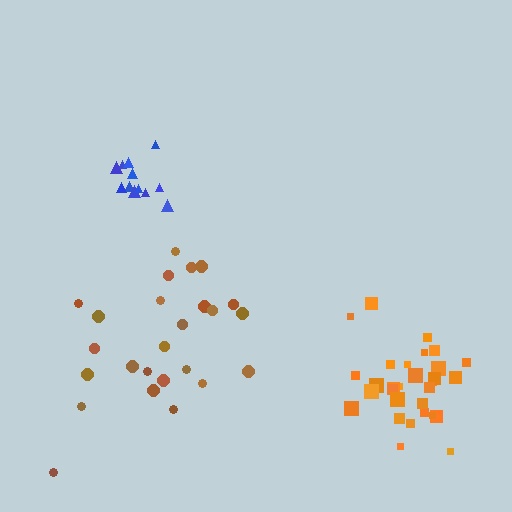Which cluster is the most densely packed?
Orange.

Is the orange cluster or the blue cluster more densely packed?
Orange.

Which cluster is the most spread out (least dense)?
Brown.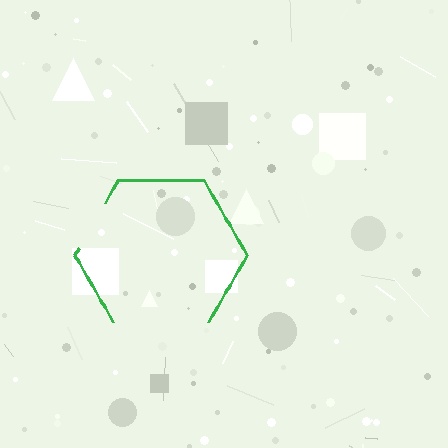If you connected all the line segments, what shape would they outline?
They would outline a hexagon.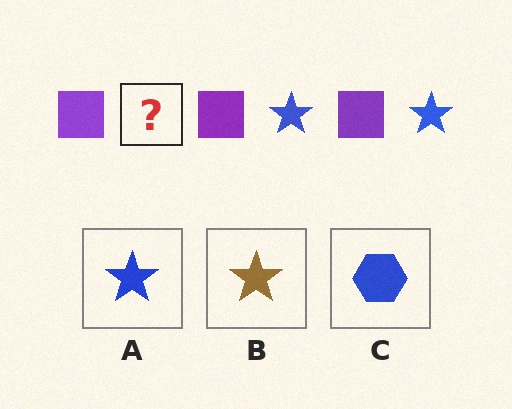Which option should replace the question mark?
Option A.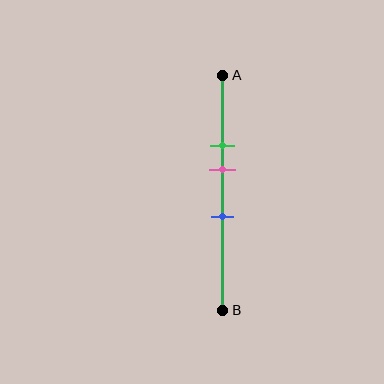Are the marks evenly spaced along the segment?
Yes, the marks are approximately evenly spaced.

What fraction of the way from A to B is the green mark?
The green mark is approximately 30% (0.3) of the way from A to B.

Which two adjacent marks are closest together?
The green and pink marks are the closest adjacent pair.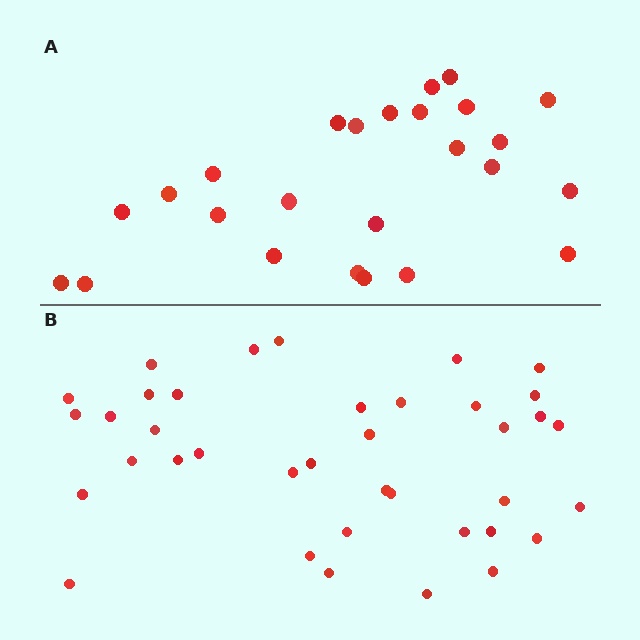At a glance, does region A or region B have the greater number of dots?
Region B (the bottom region) has more dots.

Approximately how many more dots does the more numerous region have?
Region B has approximately 15 more dots than region A.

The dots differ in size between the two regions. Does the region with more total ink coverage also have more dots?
No. Region A has more total ink coverage because its dots are larger, but region B actually contains more individual dots. Total area can be misleading — the number of items is what matters here.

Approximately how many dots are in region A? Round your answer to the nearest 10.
About 20 dots. (The exact count is 25, which rounds to 20.)